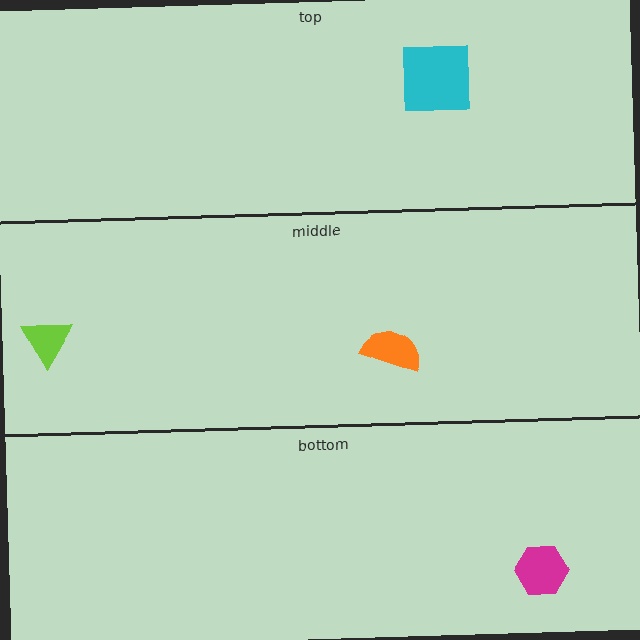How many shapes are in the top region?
1.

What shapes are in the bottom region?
The magenta hexagon.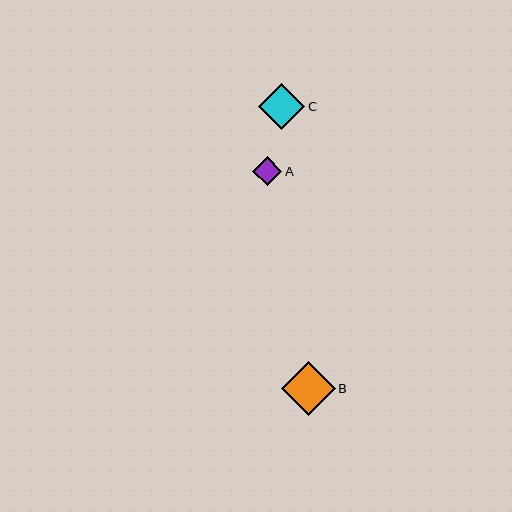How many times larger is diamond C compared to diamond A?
Diamond C is approximately 1.6 times the size of diamond A.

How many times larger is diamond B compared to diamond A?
Diamond B is approximately 1.8 times the size of diamond A.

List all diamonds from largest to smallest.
From largest to smallest: B, C, A.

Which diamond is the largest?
Diamond B is the largest with a size of approximately 53 pixels.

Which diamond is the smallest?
Diamond A is the smallest with a size of approximately 30 pixels.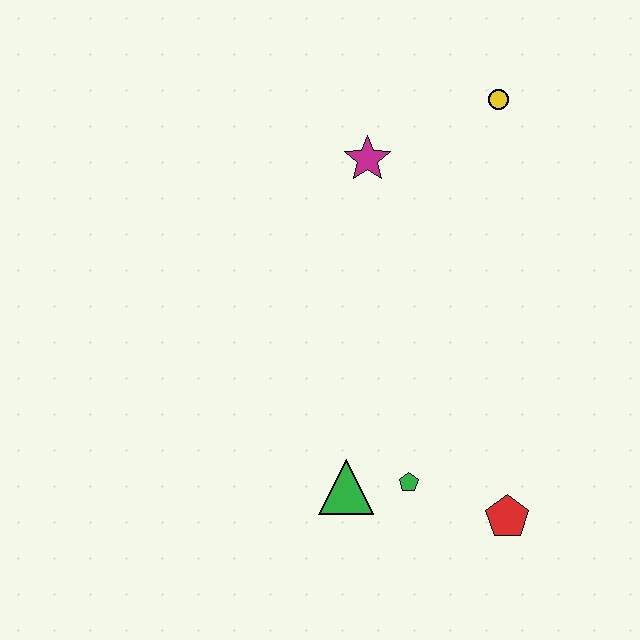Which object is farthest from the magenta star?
The red pentagon is farthest from the magenta star.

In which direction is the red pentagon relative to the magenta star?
The red pentagon is below the magenta star.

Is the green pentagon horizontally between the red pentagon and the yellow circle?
No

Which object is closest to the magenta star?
The yellow circle is closest to the magenta star.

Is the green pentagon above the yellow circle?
No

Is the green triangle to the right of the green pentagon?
No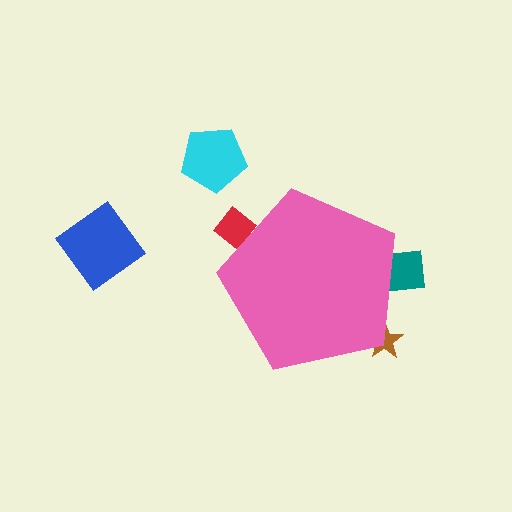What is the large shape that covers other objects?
A pink pentagon.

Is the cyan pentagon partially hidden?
No, the cyan pentagon is fully visible.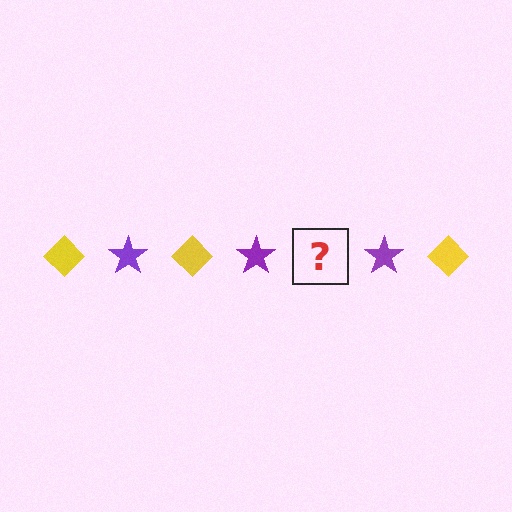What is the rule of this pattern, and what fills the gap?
The rule is that the pattern alternates between yellow diamond and purple star. The gap should be filled with a yellow diamond.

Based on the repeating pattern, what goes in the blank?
The blank should be a yellow diamond.